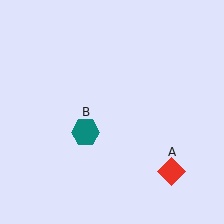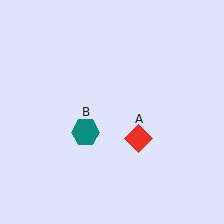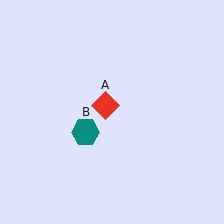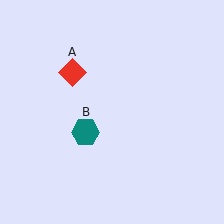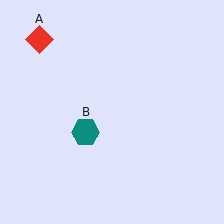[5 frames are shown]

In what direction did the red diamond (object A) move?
The red diamond (object A) moved up and to the left.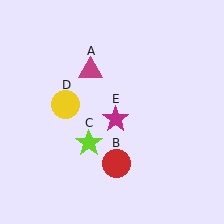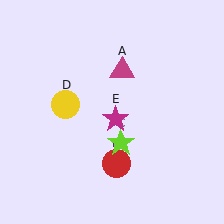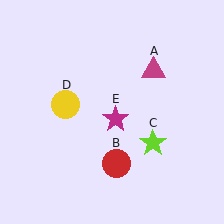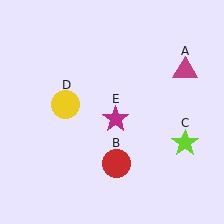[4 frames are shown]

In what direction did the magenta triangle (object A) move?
The magenta triangle (object A) moved right.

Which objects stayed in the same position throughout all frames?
Red circle (object B) and yellow circle (object D) and magenta star (object E) remained stationary.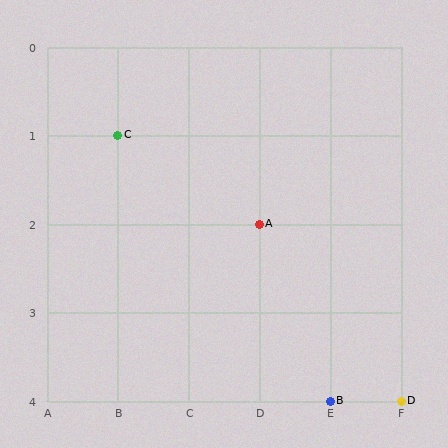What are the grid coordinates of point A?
Point A is at grid coordinates (D, 2).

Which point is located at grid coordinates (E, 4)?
Point B is at (E, 4).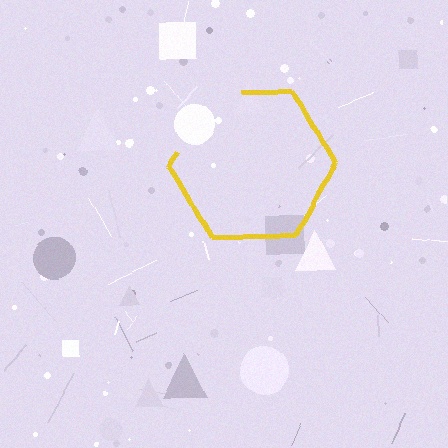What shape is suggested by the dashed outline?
The dashed outline suggests a hexagon.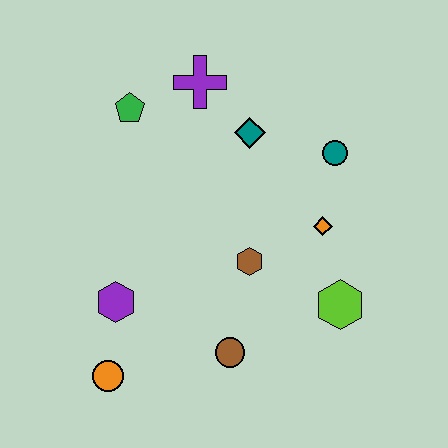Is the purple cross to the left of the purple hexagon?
No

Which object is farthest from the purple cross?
The orange circle is farthest from the purple cross.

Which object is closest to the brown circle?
The brown hexagon is closest to the brown circle.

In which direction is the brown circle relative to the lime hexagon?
The brown circle is to the left of the lime hexagon.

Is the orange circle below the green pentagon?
Yes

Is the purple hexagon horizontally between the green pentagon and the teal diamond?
No